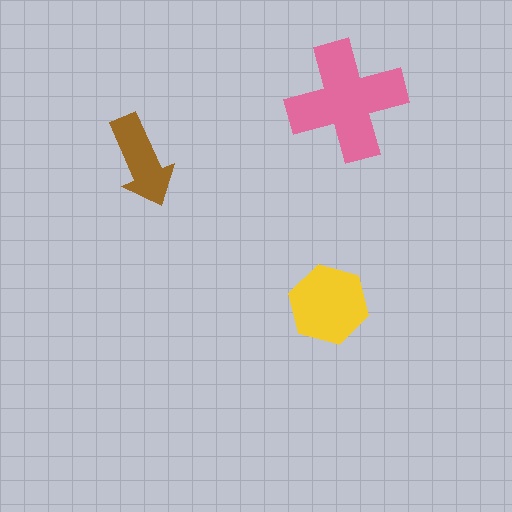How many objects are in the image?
There are 3 objects in the image.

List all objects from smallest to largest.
The brown arrow, the yellow hexagon, the pink cross.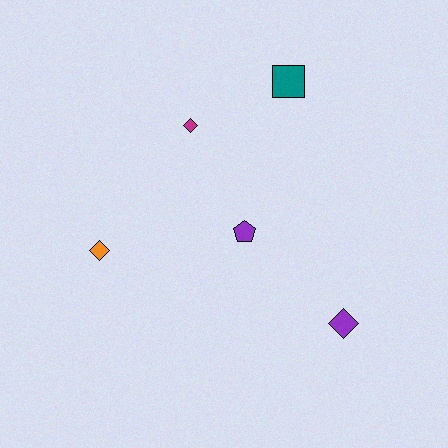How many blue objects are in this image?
There are no blue objects.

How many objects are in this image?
There are 5 objects.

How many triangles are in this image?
There are no triangles.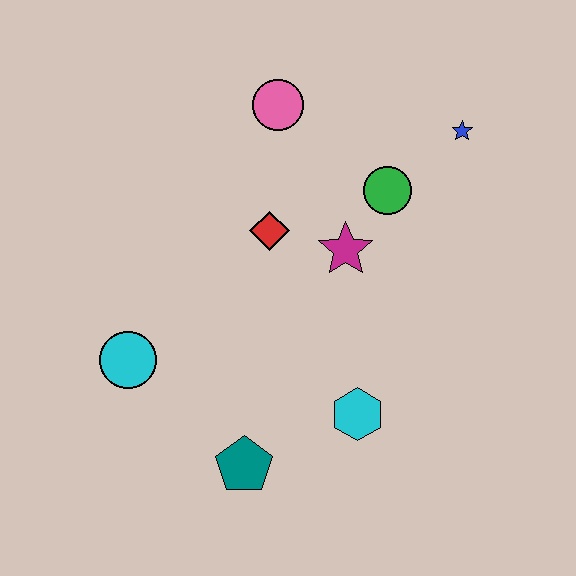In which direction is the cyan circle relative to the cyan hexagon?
The cyan circle is to the left of the cyan hexagon.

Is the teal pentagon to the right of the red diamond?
No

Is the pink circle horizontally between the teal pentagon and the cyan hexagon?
Yes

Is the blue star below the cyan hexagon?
No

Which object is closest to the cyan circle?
The teal pentagon is closest to the cyan circle.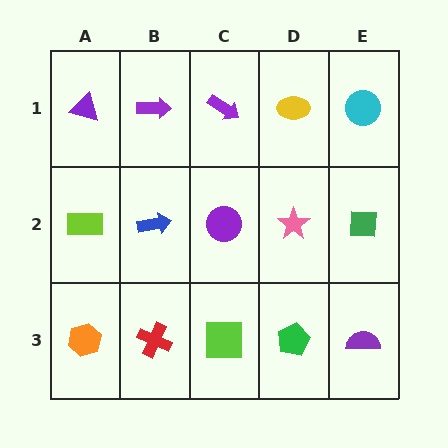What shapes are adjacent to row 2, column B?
A purple arrow (row 1, column B), a red cross (row 3, column B), a lime rectangle (row 2, column A), a purple circle (row 2, column C).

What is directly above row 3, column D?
A pink star.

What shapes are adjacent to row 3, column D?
A pink star (row 2, column D), a lime square (row 3, column C), a purple semicircle (row 3, column E).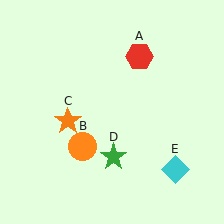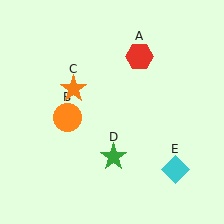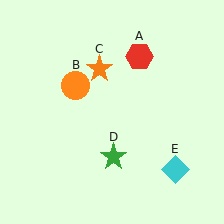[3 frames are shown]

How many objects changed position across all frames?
2 objects changed position: orange circle (object B), orange star (object C).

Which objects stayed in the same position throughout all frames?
Red hexagon (object A) and green star (object D) and cyan diamond (object E) remained stationary.